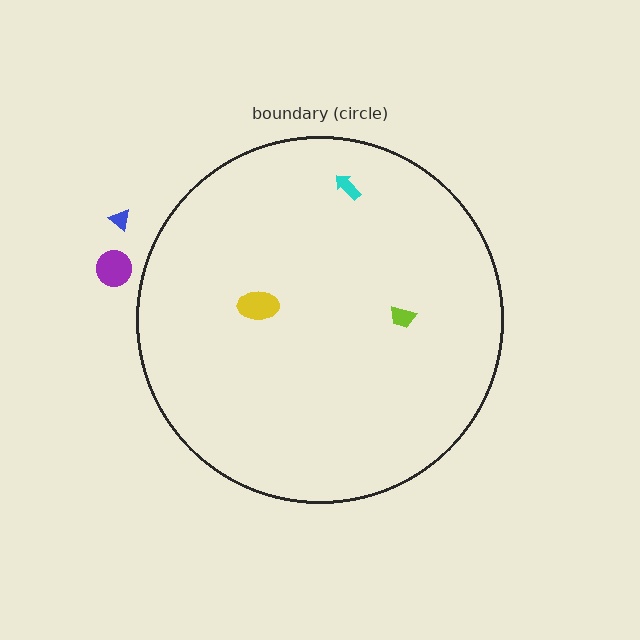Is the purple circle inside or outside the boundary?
Outside.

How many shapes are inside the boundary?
3 inside, 2 outside.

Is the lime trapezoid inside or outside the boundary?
Inside.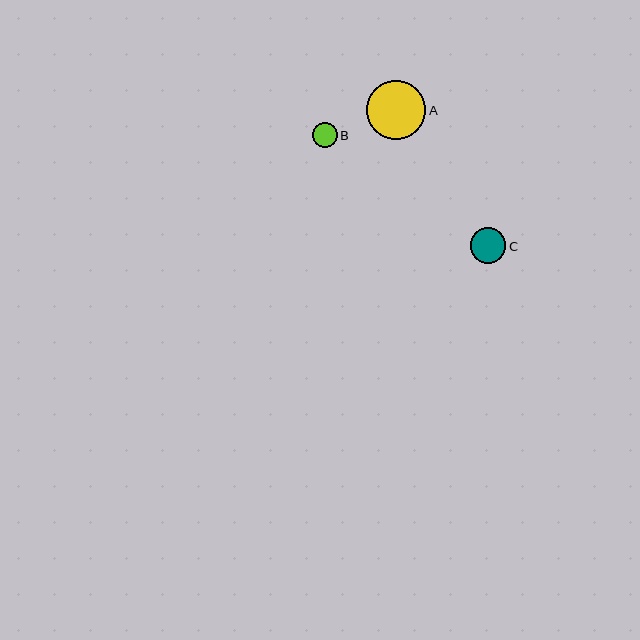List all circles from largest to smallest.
From largest to smallest: A, C, B.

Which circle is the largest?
Circle A is the largest with a size of approximately 59 pixels.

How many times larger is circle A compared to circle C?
Circle A is approximately 1.7 times the size of circle C.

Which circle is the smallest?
Circle B is the smallest with a size of approximately 25 pixels.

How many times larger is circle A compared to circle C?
Circle A is approximately 1.7 times the size of circle C.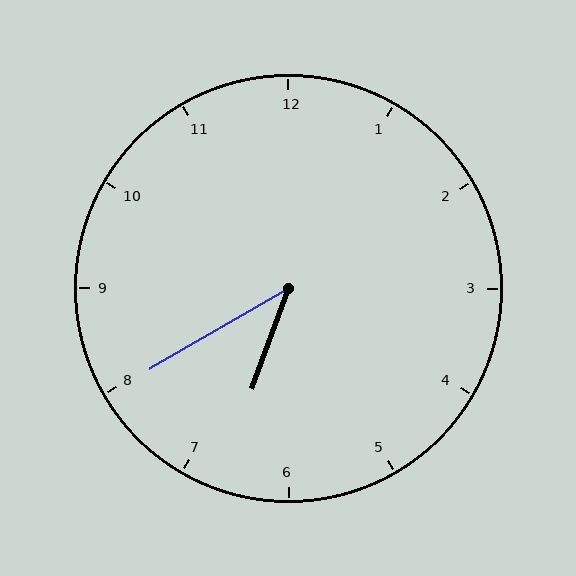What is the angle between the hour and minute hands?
Approximately 40 degrees.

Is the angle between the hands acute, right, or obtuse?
It is acute.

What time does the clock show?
6:40.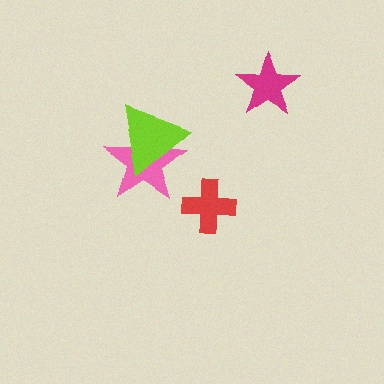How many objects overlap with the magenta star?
0 objects overlap with the magenta star.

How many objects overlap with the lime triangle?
1 object overlaps with the lime triangle.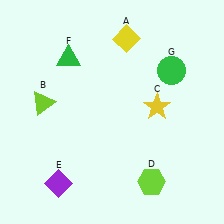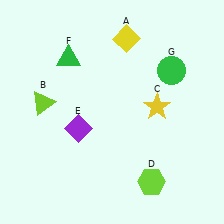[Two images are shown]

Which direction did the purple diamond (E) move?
The purple diamond (E) moved up.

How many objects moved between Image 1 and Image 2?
1 object moved between the two images.